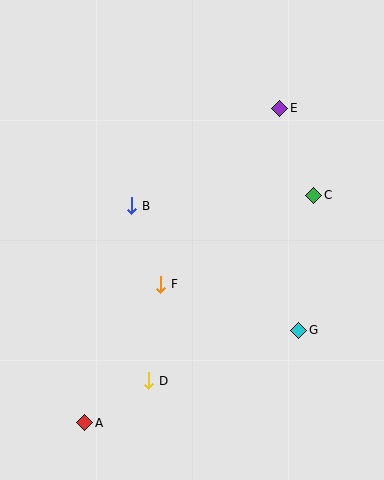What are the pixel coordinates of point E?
Point E is at (280, 108).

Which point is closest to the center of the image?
Point F at (161, 284) is closest to the center.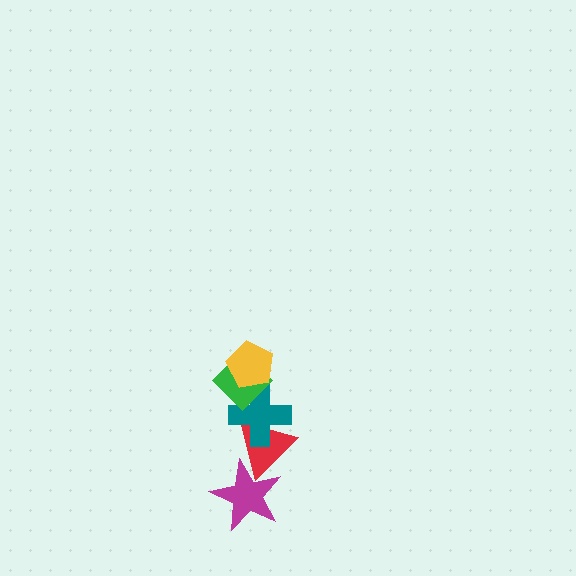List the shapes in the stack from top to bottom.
From top to bottom: the yellow pentagon, the green diamond, the teal cross, the red triangle, the magenta star.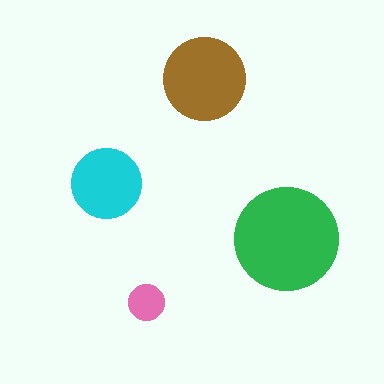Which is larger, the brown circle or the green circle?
The green one.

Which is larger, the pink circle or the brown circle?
The brown one.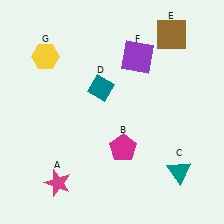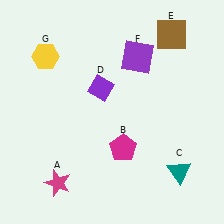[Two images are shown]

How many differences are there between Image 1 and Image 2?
There is 1 difference between the two images.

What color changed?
The diamond (D) changed from teal in Image 1 to purple in Image 2.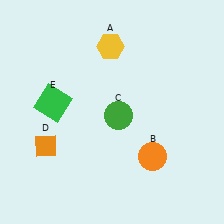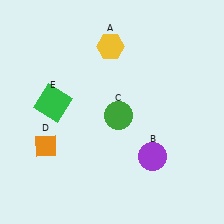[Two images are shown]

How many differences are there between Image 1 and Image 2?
There is 1 difference between the two images.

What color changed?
The circle (B) changed from orange in Image 1 to purple in Image 2.